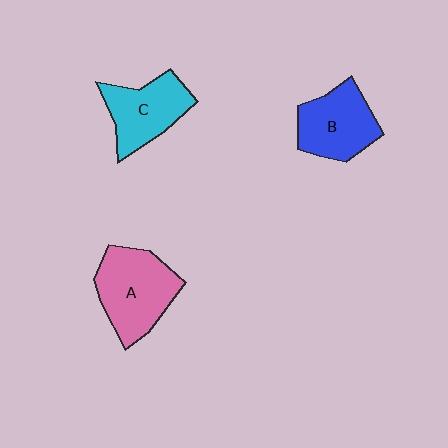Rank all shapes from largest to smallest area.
From largest to smallest: A (pink), B (blue), C (cyan).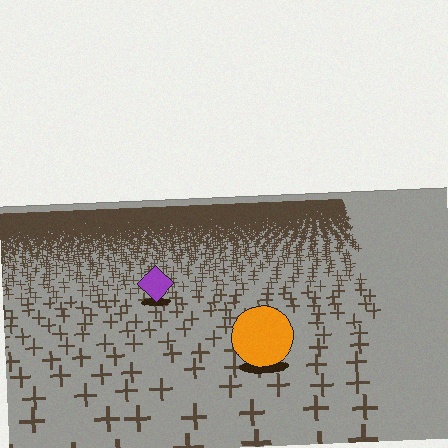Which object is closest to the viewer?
The orange circle is closest. The texture marks near it are larger and more spread out.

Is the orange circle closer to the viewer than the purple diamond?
Yes. The orange circle is closer — you can tell from the texture gradient: the ground texture is coarser near it.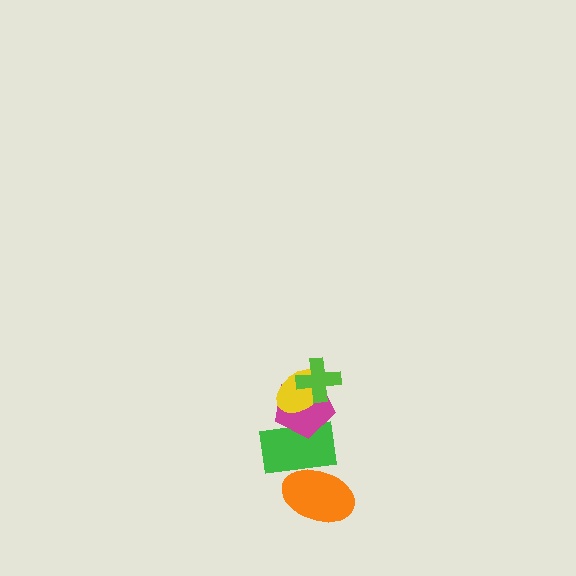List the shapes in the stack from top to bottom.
From top to bottom: the lime cross, the yellow ellipse, the magenta pentagon, the green rectangle, the orange ellipse.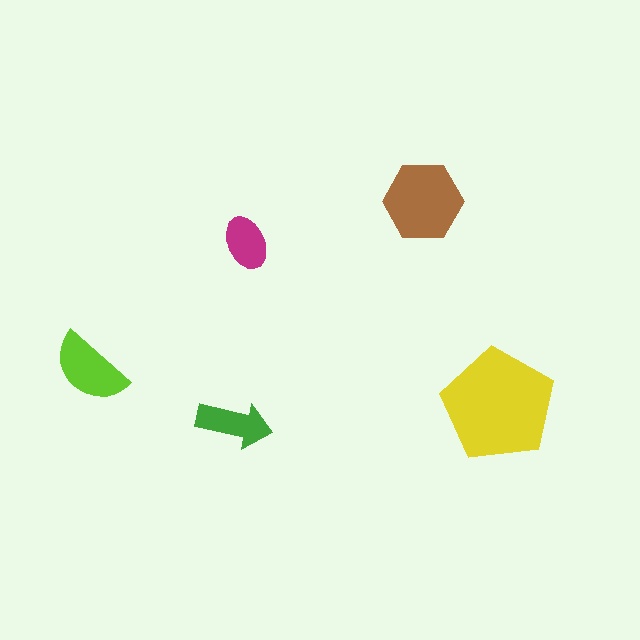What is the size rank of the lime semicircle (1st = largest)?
3rd.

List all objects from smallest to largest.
The magenta ellipse, the green arrow, the lime semicircle, the brown hexagon, the yellow pentagon.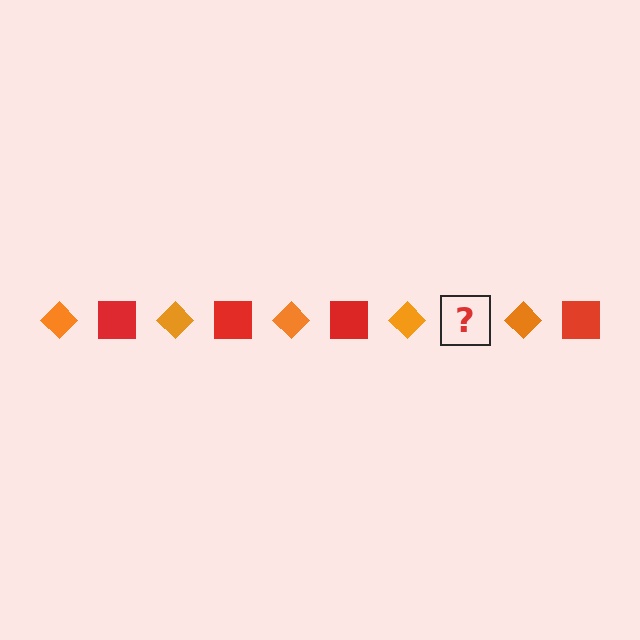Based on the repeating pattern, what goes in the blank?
The blank should be a red square.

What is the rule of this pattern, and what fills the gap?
The rule is that the pattern alternates between orange diamond and red square. The gap should be filled with a red square.